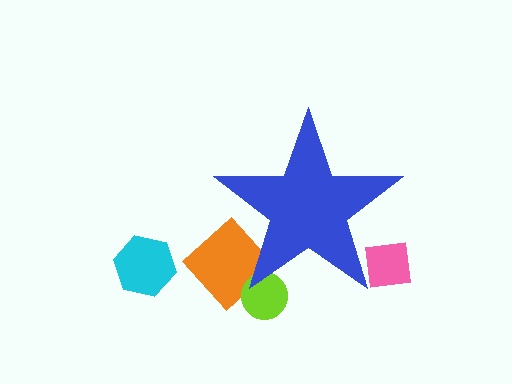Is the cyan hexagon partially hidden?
No, the cyan hexagon is fully visible.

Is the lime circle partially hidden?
Yes, the lime circle is partially hidden behind the blue star.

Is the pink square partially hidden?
Yes, the pink square is partially hidden behind the blue star.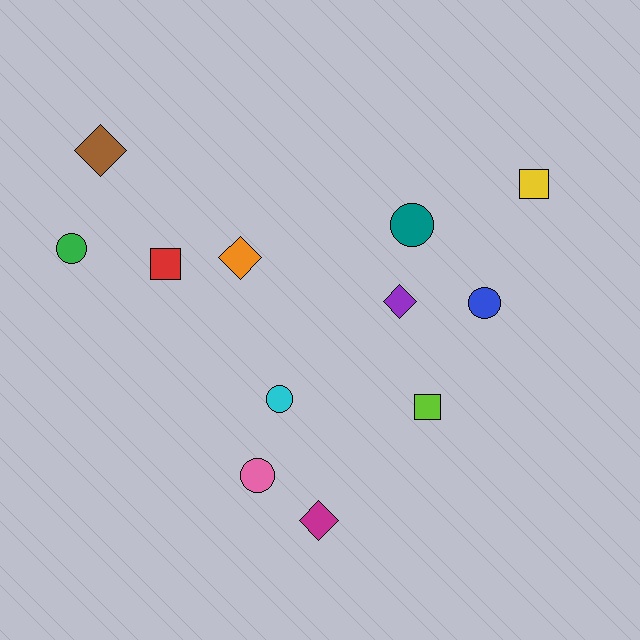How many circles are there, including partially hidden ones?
There are 5 circles.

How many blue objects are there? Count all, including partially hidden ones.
There is 1 blue object.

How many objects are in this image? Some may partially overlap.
There are 12 objects.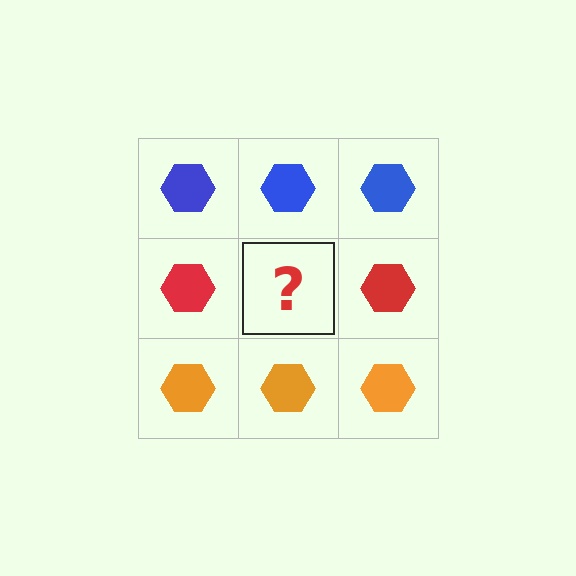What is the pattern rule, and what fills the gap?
The rule is that each row has a consistent color. The gap should be filled with a red hexagon.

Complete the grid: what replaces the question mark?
The question mark should be replaced with a red hexagon.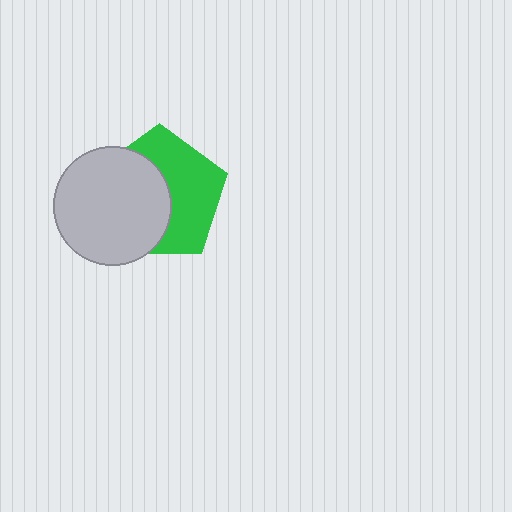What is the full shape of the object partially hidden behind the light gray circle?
The partially hidden object is a green pentagon.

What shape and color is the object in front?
The object in front is a light gray circle.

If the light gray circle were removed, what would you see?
You would see the complete green pentagon.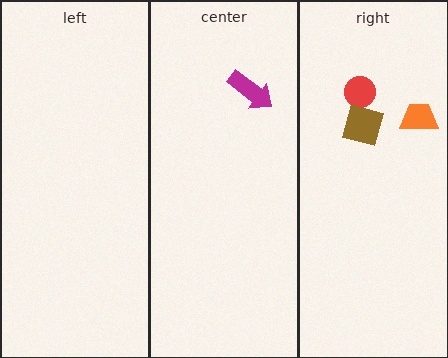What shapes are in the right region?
The red circle, the orange trapezoid, the brown diamond.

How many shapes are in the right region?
3.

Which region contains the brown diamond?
The right region.